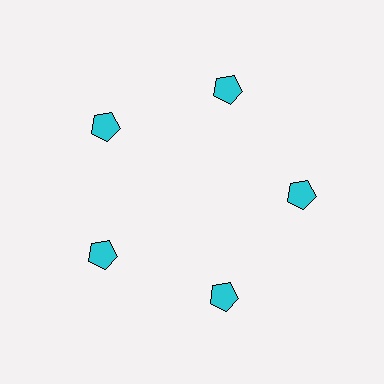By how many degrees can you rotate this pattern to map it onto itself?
The pattern maps onto itself every 72 degrees of rotation.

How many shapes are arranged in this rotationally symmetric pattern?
There are 5 shapes, arranged in 5 groups of 1.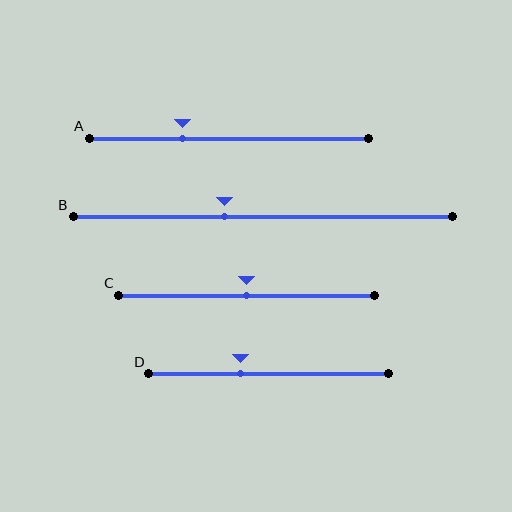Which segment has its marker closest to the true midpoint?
Segment C has its marker closest to the true midpoint.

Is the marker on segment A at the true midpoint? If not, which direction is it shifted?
No, the marker on segment A is shifted to the left by about 17% of the segment length.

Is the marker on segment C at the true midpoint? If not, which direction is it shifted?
Yes, the marker on segment C is at the true midpoint.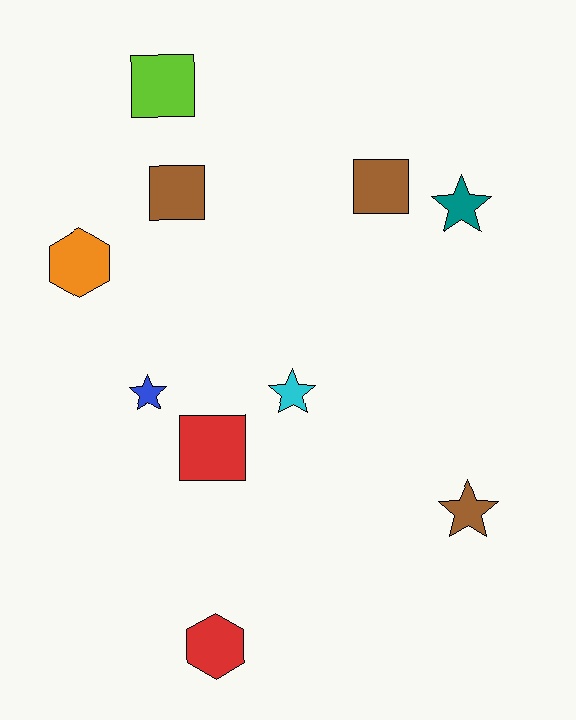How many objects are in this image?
There are 10 objects.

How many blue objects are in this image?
There is 1 blue object.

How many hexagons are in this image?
There are 2 hexagons.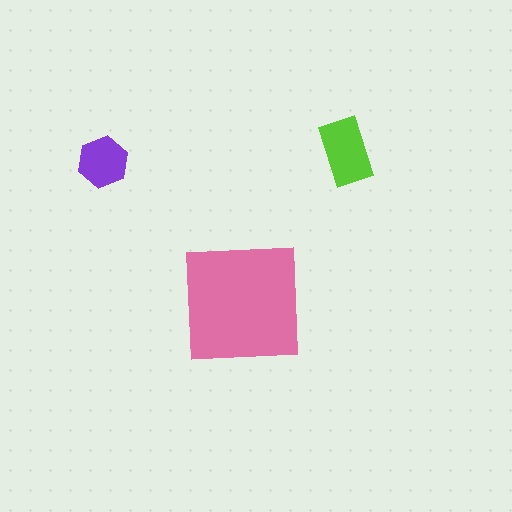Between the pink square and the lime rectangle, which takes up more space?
The pink square.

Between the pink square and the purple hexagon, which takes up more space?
The pink square.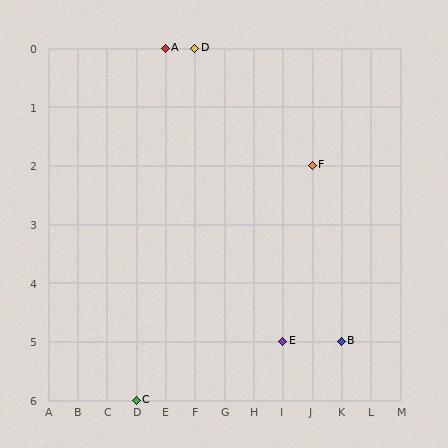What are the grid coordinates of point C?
Point C is at grid coordinates (D, 6).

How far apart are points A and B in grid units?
Points A and B are 6 columns and 5 rows apart (about 7.8 grid units diagonally).